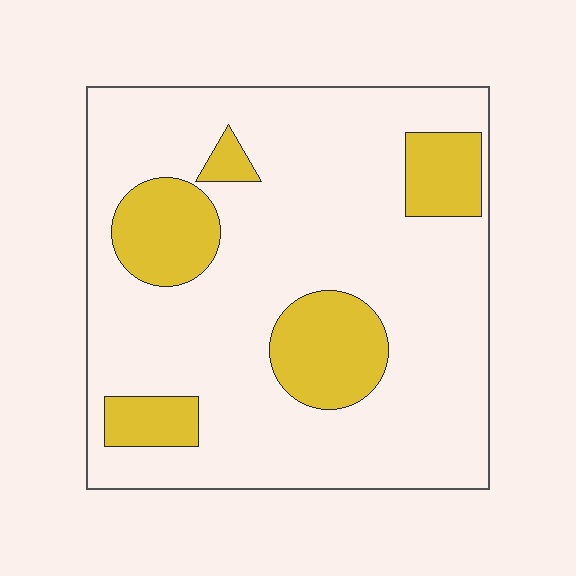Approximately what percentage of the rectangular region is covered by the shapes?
Approximately 20%.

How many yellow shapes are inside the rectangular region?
5.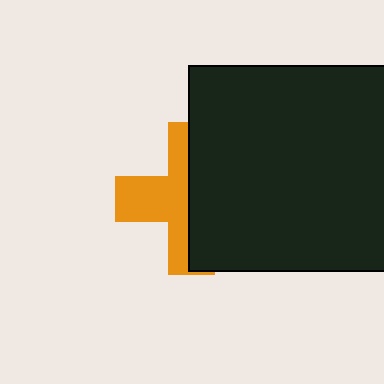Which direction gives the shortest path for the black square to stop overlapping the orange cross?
Moving right gives the shortest separation.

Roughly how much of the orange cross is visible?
About half of it is visible (roughly 46%).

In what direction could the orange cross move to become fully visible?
The orange cross could move left. That would shift it out from behind the black square entirely.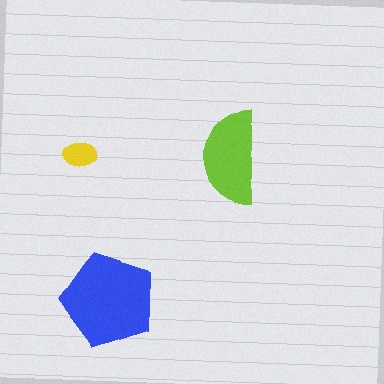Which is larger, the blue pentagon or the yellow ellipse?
The blue pentagon.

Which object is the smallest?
The yellow ellipse.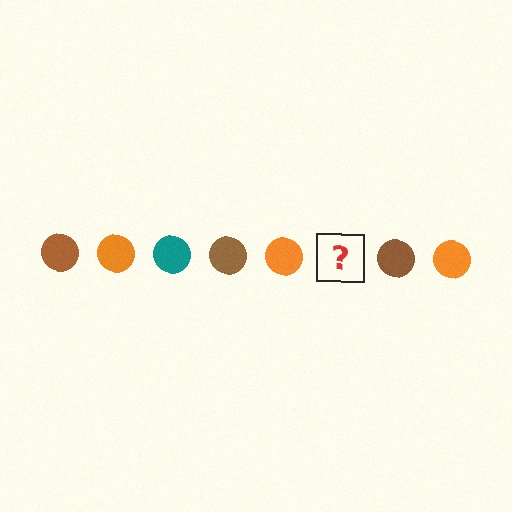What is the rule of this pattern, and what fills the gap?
The rule is that the pattern cycles through brown, orange, teal circles. The gap should be filled with a teal circle.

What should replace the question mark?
The question mark should be replaced with a teal circle.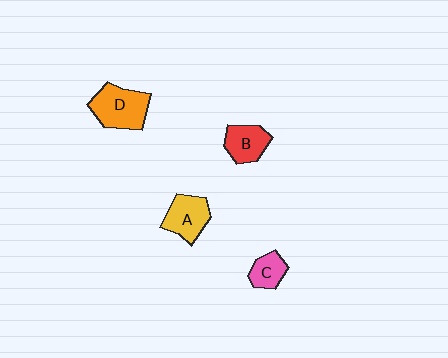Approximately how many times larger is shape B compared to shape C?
Approximately 1.3 times.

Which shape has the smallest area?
Shape C (pink).